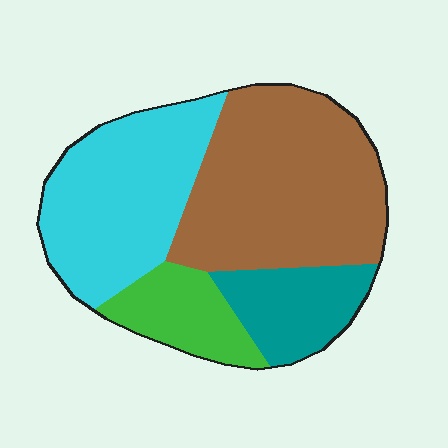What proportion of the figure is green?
Green covers around 15% of the figure.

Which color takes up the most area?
Brown, at roughly 40%.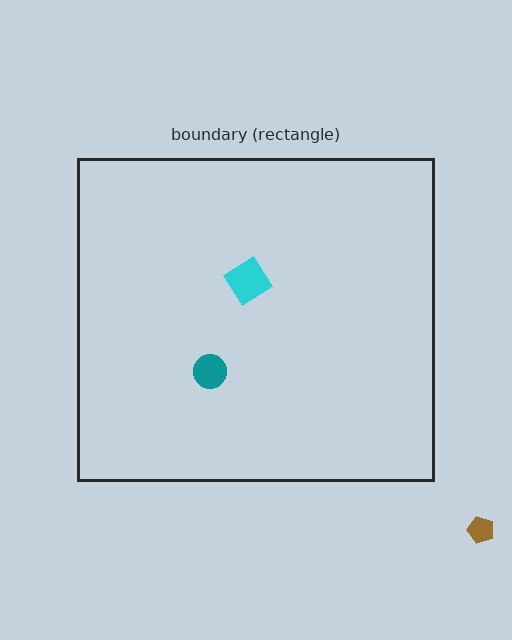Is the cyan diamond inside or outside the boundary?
Inside.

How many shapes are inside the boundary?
2 inside, 1 outside.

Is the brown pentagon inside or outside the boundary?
Outside.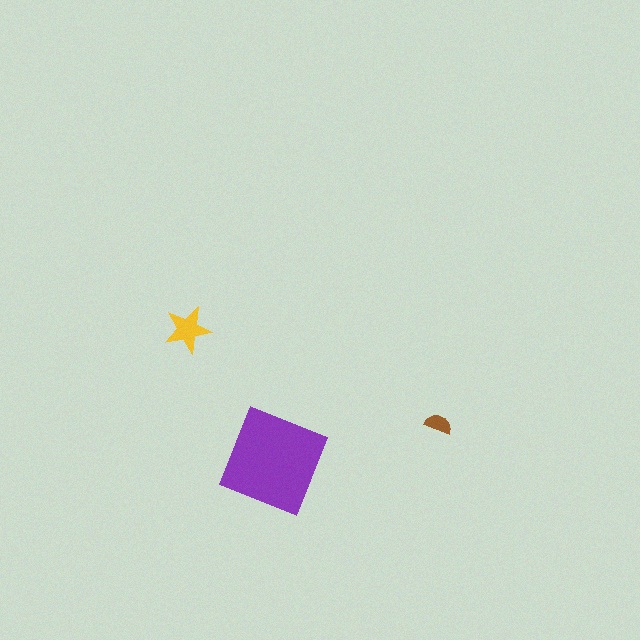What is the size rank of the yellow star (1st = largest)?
2nd.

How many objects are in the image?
There are 3 objects in the image.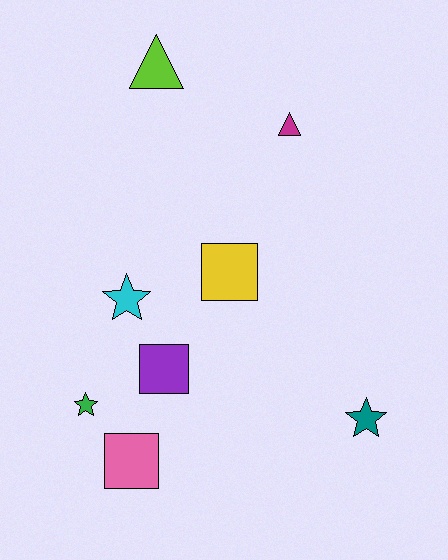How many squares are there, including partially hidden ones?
There are 3 squares.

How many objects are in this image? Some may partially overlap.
There are 8 objects.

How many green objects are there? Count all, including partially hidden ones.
There is 1 green object.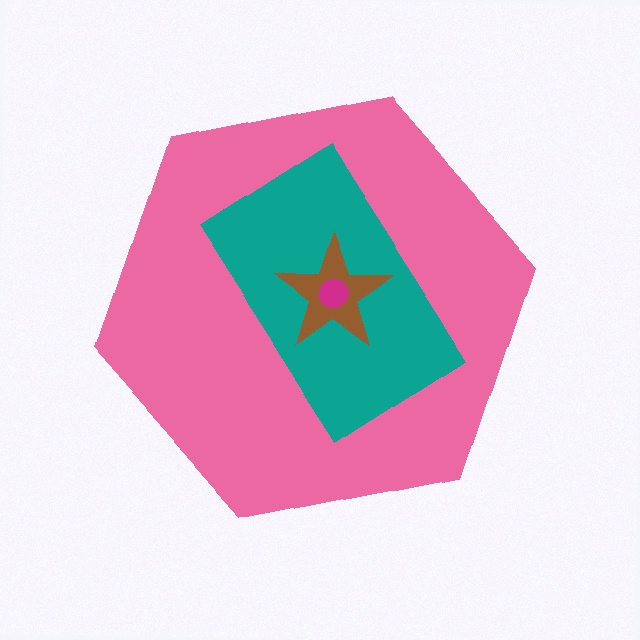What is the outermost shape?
The pink hexagon.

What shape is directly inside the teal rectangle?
The brown star.